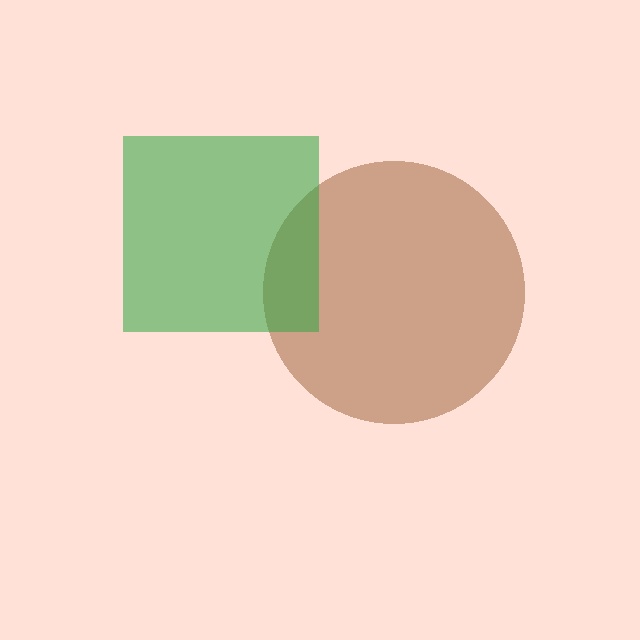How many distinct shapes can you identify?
There are 2 distinct shapes: a brown circle, a green square.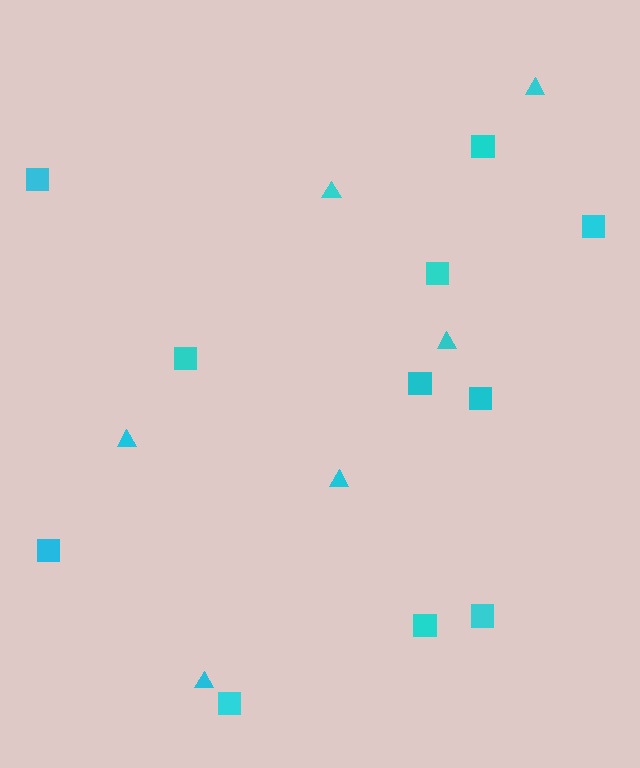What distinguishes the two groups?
There are 2 groups: one group of triangles (6) and one group of squares (11).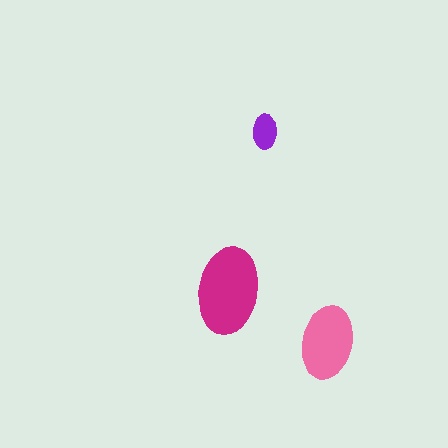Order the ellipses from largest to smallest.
the magenta one, the pink one, the purple one.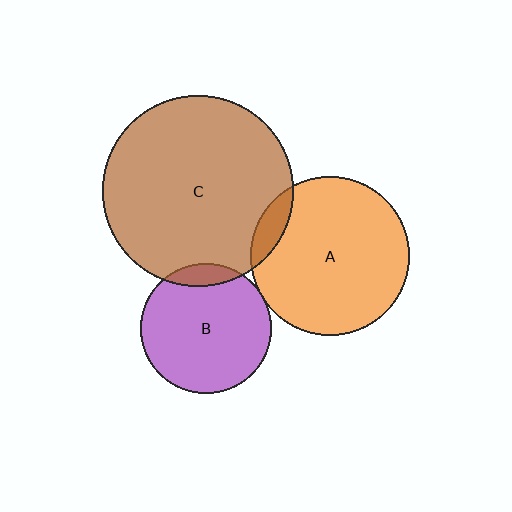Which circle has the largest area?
Circle C (brown).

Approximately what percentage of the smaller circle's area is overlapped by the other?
Approximately 10%.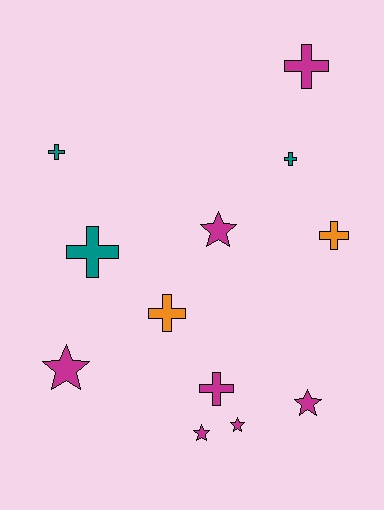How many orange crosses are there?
There are 2 orange crosses.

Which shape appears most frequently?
Cross, with 7 objects.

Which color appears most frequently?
Magenta, with 7 objects.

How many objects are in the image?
There are 12 objects.